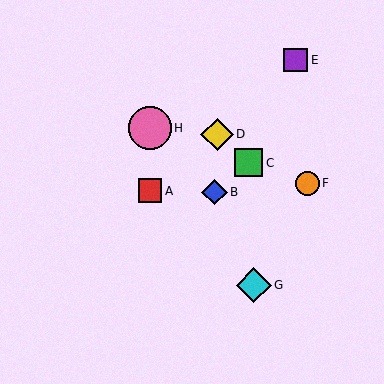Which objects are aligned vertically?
Objects A, H are aligned vertically.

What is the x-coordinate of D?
Object D is at x≈217.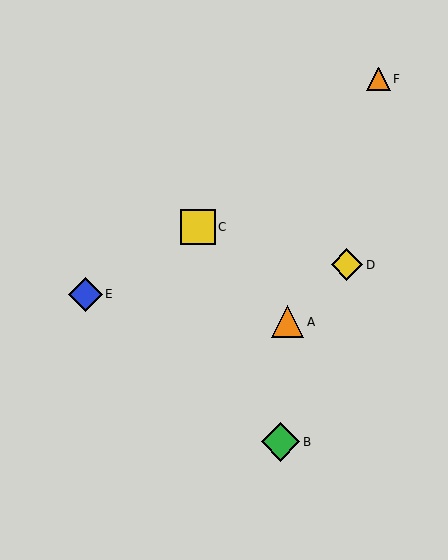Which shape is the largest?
The green diamond (labeled B) is the largest.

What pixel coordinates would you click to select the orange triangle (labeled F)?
Click at (378, 79) to select the orange triangle F.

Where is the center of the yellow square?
The center of the yellow square is at (198, 227).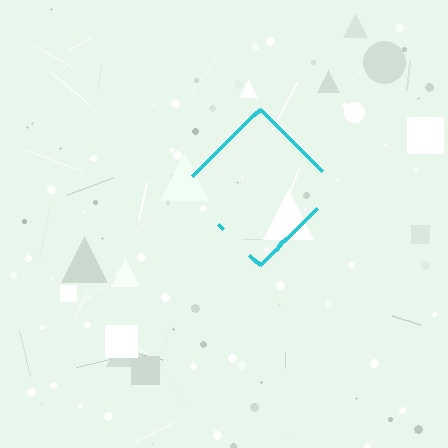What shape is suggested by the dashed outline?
The dashed outline suggests a diamond.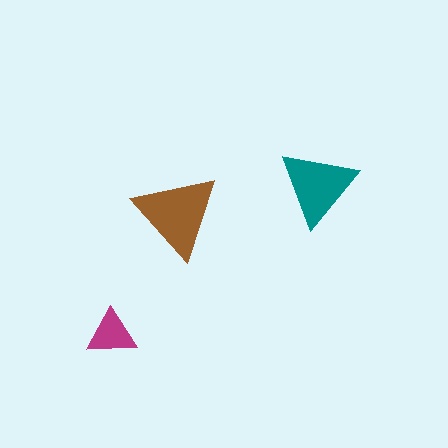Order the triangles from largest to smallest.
the brown one, the teal one, the magenta one.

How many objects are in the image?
There are 3 objects in the image.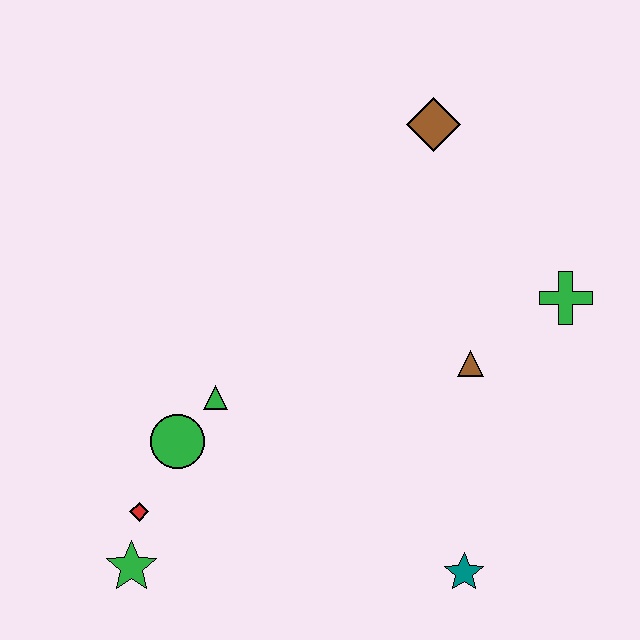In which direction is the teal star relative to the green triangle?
The teal star is to the right of the green triangle.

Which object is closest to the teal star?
The brown triangle is closest to the teal star.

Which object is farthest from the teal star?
The brown diamond is farthest from the teal star.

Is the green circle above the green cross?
No